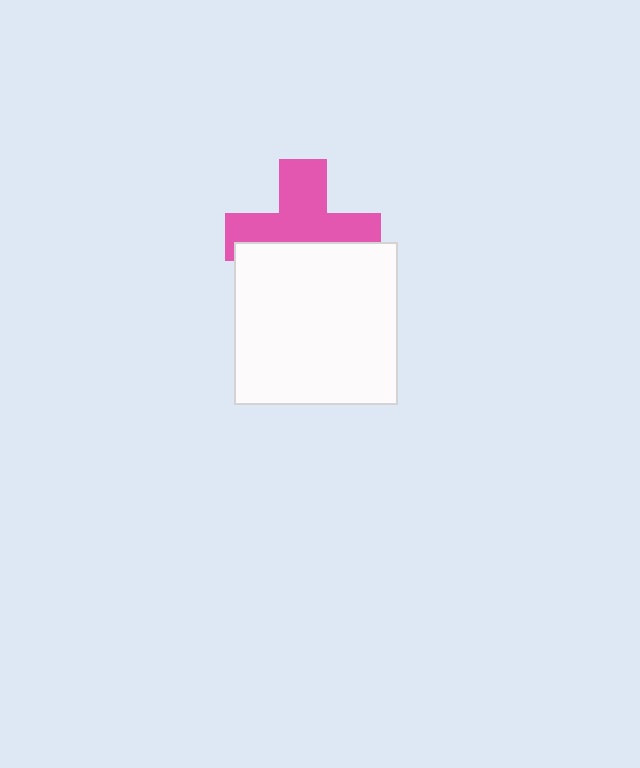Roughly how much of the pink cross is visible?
About half of it is visible (roughly 56%).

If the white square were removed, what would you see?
You would see the complete pink cross.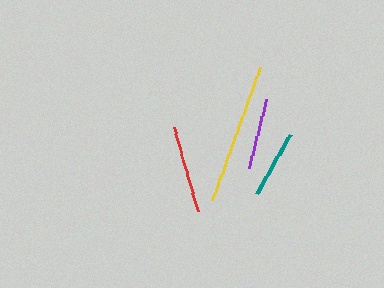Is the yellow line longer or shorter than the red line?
The yellow line is longer than the red line.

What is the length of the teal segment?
The teal segment is approximately 68 pixels long.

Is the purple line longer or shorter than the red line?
The red line is longer than the purple line.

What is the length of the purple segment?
The purple segment is approximately 71 pixels long.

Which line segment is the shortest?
The teal line is the shortest at approximately 68 pixels.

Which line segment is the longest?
The yellow line is the longest at approximately 140 pixels.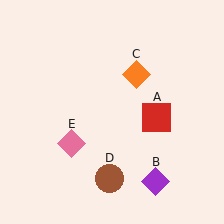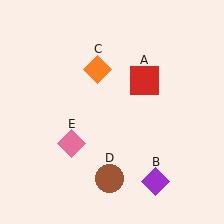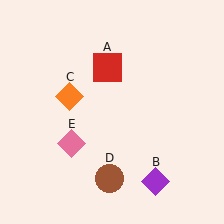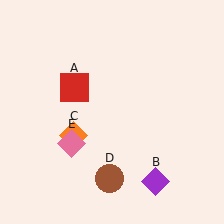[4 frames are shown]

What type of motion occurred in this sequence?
The red square (object A), orange diamond (object C) rotated counterclockwise around the center of the scene.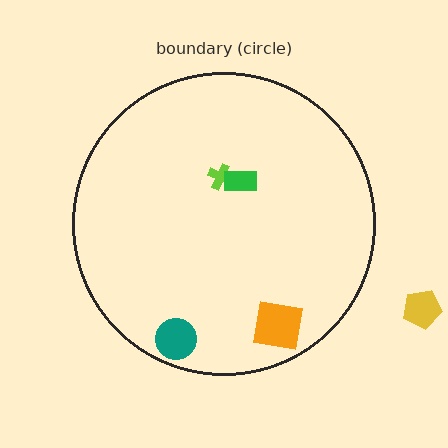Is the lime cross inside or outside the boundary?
Inside.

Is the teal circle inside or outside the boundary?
Inside.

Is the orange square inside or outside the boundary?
Inside.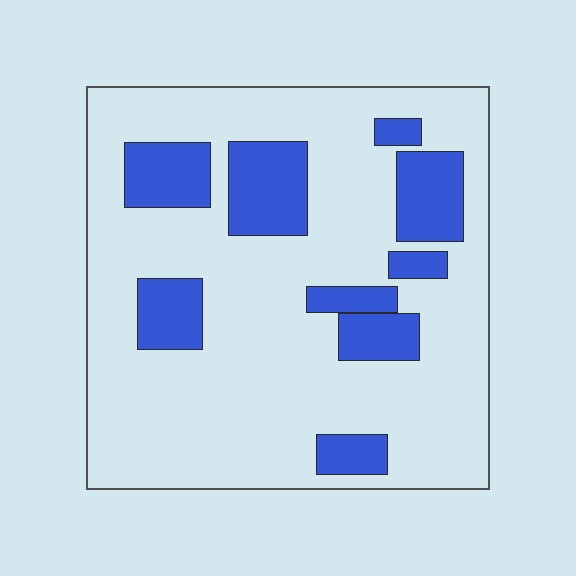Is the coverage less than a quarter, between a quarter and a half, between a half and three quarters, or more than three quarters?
Less than a quarter.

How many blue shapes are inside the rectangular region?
9.